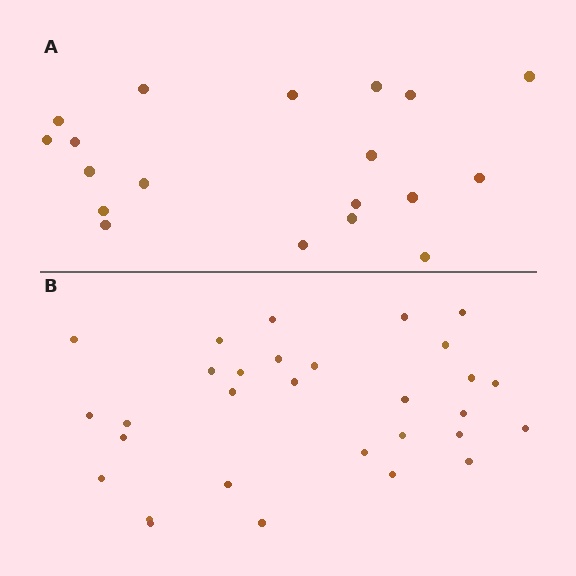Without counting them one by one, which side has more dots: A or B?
Region B (the bottom region) has more dots.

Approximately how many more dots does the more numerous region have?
Region B has roughly 12 or so more dots than region A.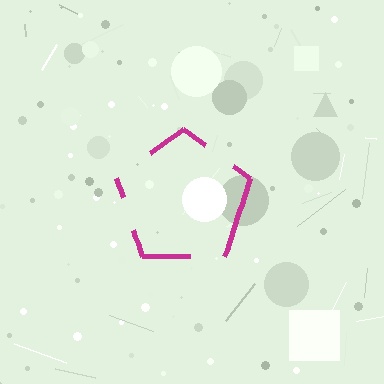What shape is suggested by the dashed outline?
The dashed outline suggests a pentagon.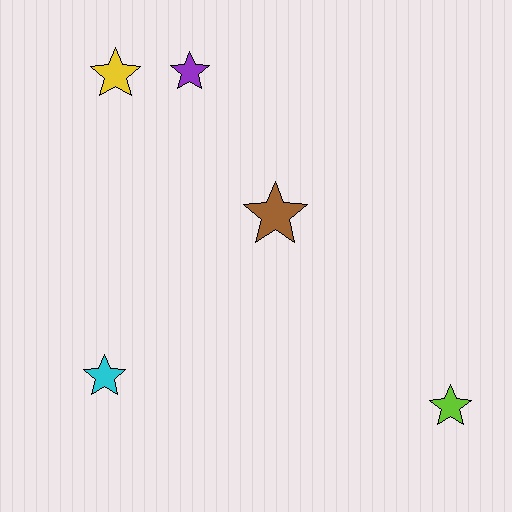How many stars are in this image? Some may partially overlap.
There are 5 stars.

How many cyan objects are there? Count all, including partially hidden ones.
There is 1 cyan object.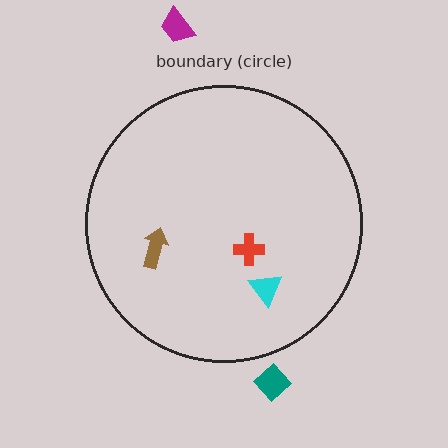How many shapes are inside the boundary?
3 inside, 2 outside.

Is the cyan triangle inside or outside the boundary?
Inside.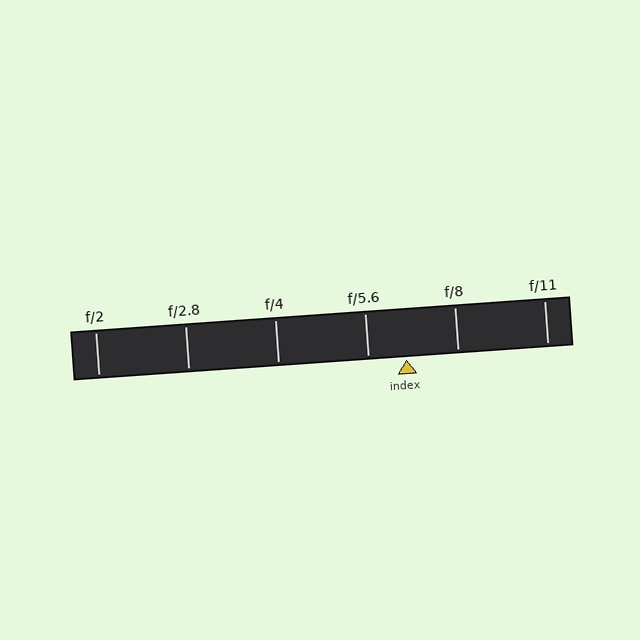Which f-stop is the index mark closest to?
The index mark is closest to f/5.6.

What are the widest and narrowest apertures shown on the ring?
The widest aperture shown is f/2 and the narrowest is f/11.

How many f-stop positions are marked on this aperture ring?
There are 6 f-stop positions marked.